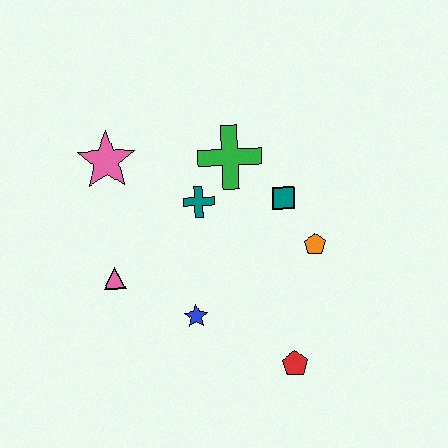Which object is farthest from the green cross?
The red pentagon is farthest from the green cross.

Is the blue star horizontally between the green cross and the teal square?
No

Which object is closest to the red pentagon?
The blue star is closest to the red pentagon.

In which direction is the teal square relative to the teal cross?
The teal square is to the right of the teal cross.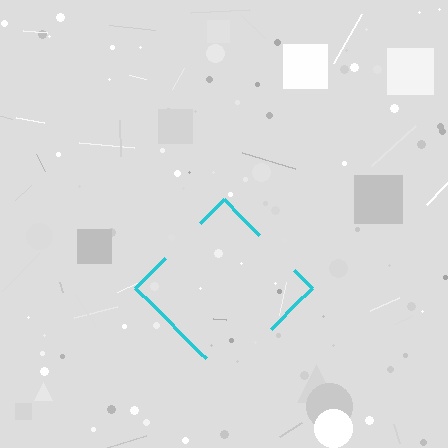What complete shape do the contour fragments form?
The contour fragments form a diamond.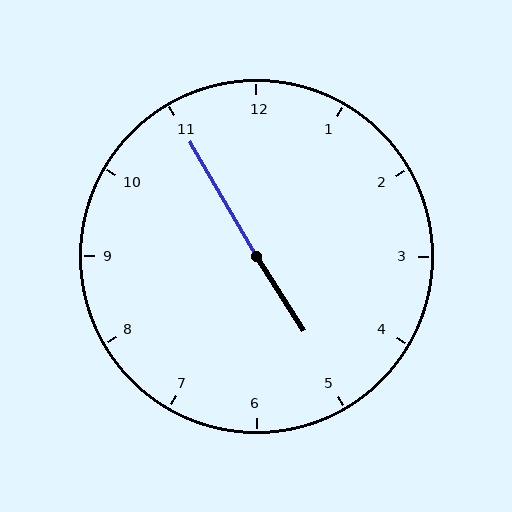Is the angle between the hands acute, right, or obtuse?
It is obtuse.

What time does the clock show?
4:55.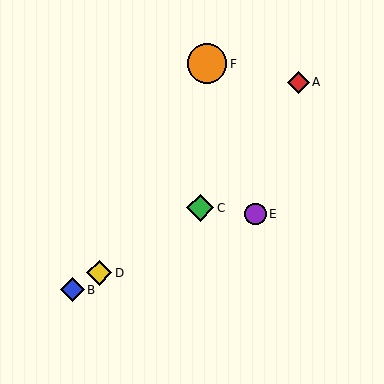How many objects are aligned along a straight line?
3 objects (B, C, D) are aligned along a straight line.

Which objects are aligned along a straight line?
Objects B, C, D are aligned along a straight line.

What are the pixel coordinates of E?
Object E is at (255, 214).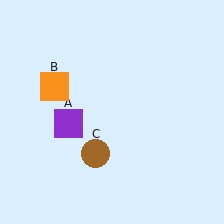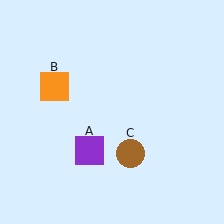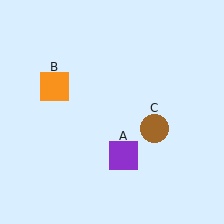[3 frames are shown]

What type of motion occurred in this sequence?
The purple square (object A), brown circle (object C) rotated counterclockwise around the center of the scene.